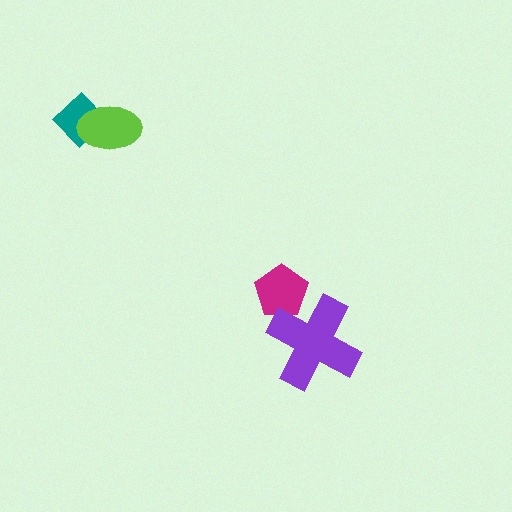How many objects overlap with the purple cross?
1 object overlaps with the purple cross.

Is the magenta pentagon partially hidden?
Yes, it is partially covered by another shape.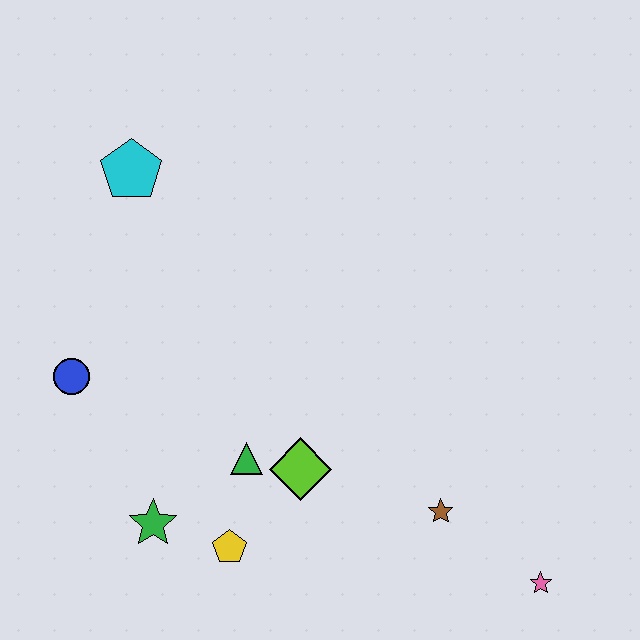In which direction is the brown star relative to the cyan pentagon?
The brown star is below the cyan pentagon.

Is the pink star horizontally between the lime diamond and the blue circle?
No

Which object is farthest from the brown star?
The cyan pentagon is farthest from the brown star.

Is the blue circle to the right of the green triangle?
No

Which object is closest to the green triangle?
The lime diamond is closest to the green triangle.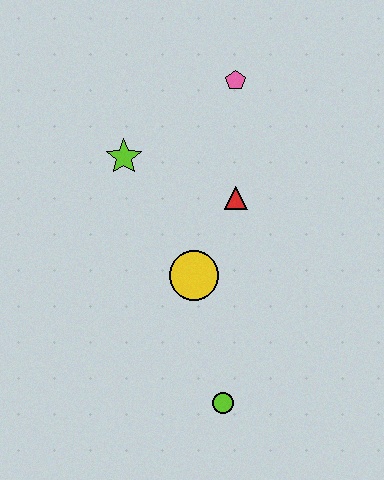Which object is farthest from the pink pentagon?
The lime circle is farthest from the pink pentagon.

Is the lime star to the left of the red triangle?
Yes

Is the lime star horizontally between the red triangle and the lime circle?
No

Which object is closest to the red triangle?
The yellow circle is closest to the red triangle.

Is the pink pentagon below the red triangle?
No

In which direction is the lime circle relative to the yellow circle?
The lime circle is below the yellow circle.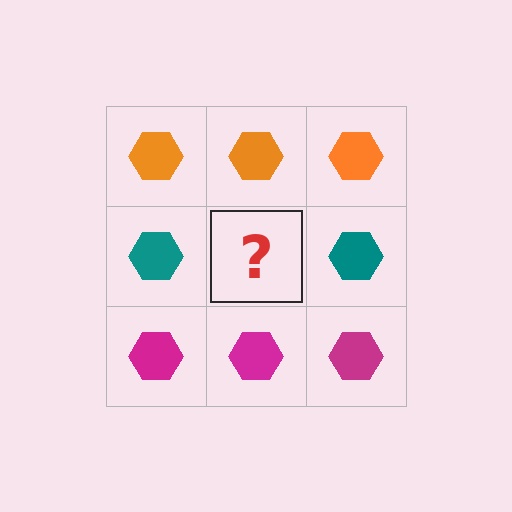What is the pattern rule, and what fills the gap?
The rule is that each row has a consistent color. The gap should be filled with a teal hexagon.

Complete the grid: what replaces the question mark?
The question mark should be replaced with a teal hexagon.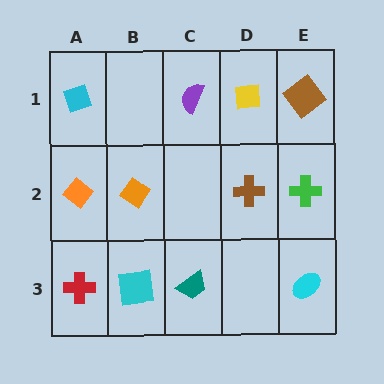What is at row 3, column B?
A cyan square.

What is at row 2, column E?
A green cross.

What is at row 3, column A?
A red cross.